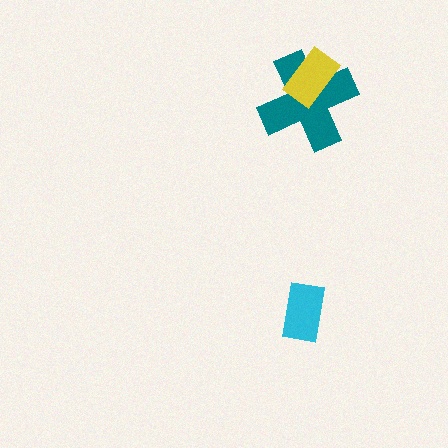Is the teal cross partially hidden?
Yes, it is partially covered by another shape.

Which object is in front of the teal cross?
The yellow rectangle is in front of the teal cross.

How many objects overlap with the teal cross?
1 object overlaps with the teal cross.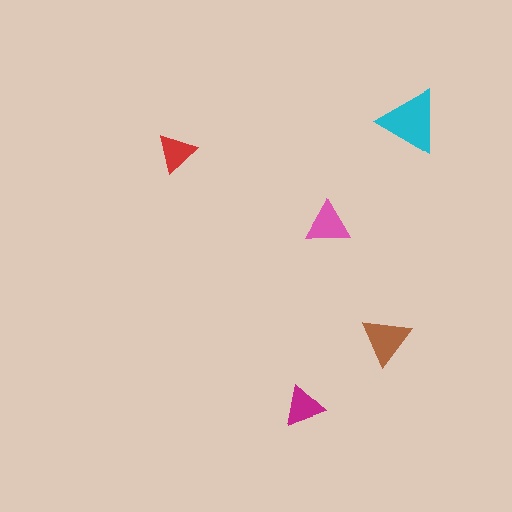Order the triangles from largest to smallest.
the cyan one, the brown one, the pink one, the magenta one, the red one.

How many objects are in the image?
There are 5 objects in the image.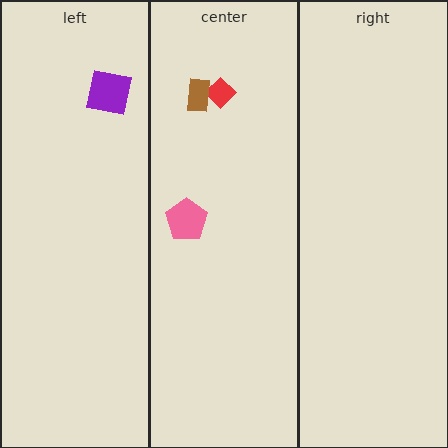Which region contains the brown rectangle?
The center region.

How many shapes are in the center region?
3.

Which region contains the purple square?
The left region.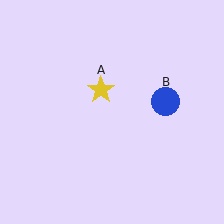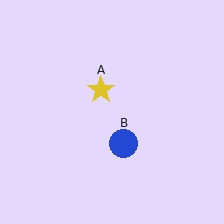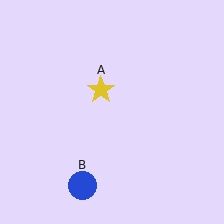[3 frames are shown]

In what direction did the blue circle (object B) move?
The blue circle (object B) moved down and to the left.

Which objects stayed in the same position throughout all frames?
Yellow star (object A) remained stationary.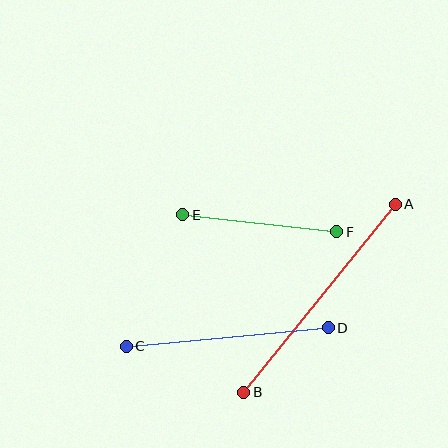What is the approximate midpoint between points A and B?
The midpoint is at approximately (319, 298) pixels.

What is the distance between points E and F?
The distance is approximately 155 pixels.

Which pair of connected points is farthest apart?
Points A and B are farthest apart.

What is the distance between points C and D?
The distance is approximately 203 pixels.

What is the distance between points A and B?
The distance is approximately 242 pixels.